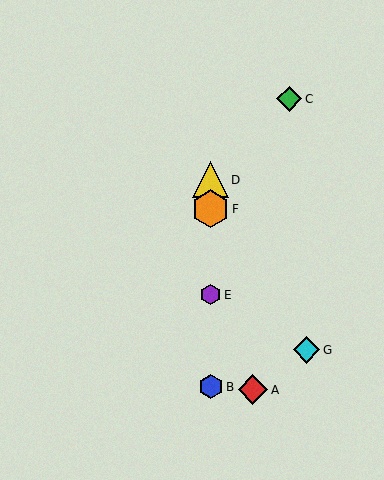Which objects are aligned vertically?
Objects B, D, E, F are aligned vertically.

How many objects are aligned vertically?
4 objects (B, D, E, F) are aligned vertically.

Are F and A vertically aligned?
No, F is at x≈211 and A is at x≈253.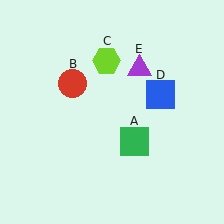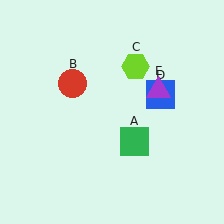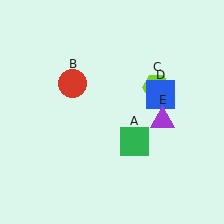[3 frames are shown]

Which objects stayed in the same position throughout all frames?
Green square (object A) and red circle (object B) and blue square (object D) remained stationary.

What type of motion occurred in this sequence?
The lime hexagon (object C), purple triangle (object E) rotated clockwise around the center of the scene.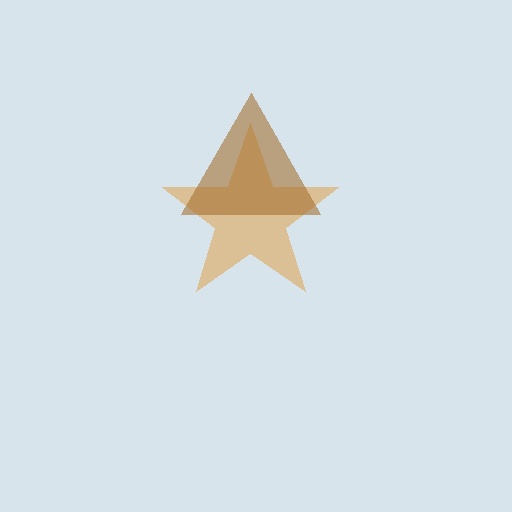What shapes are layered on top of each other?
The layered shapes are: an orange star, a brown triangle.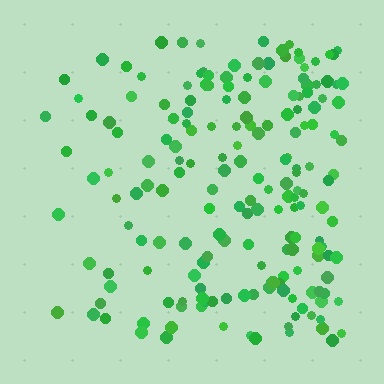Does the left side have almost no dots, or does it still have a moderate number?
Still a moderate number, just noticeably fewer than the right.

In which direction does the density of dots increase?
From left to right, with the right side densest.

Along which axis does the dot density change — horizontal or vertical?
Horizontal.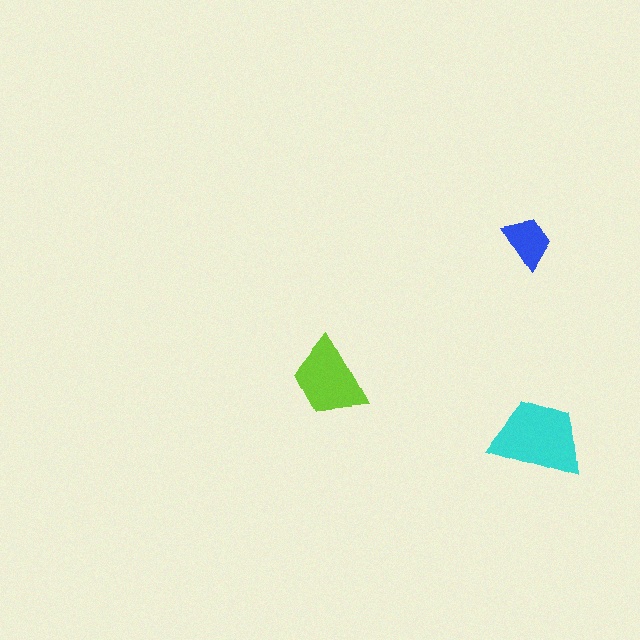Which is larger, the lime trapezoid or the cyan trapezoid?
The cyan one.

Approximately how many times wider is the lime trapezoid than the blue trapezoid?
About 1.5 times wider.